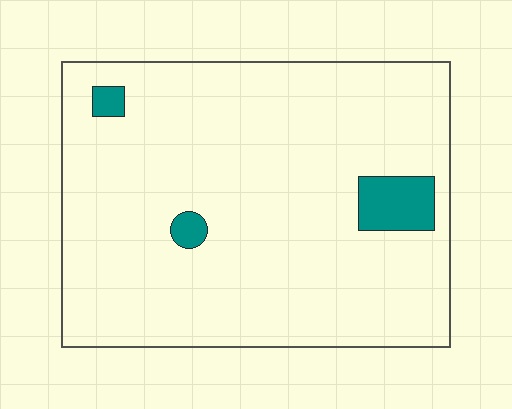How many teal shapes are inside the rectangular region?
3.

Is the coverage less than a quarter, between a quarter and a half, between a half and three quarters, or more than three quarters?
Less than a quarter.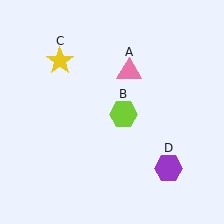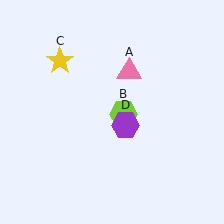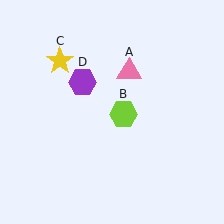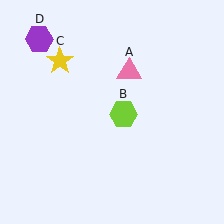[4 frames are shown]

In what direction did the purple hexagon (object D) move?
The purple hexagon (object D) moved up and to the left.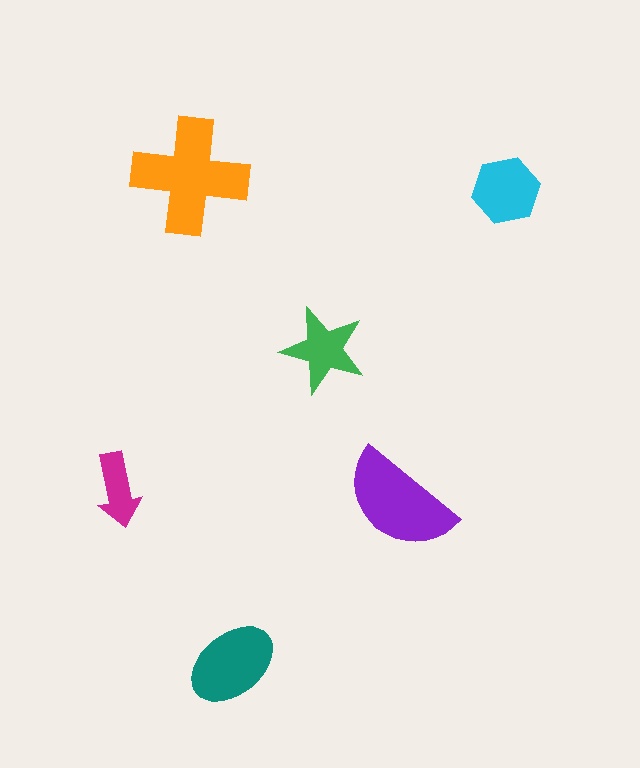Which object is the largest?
The orange cross.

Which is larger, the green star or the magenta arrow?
The green star.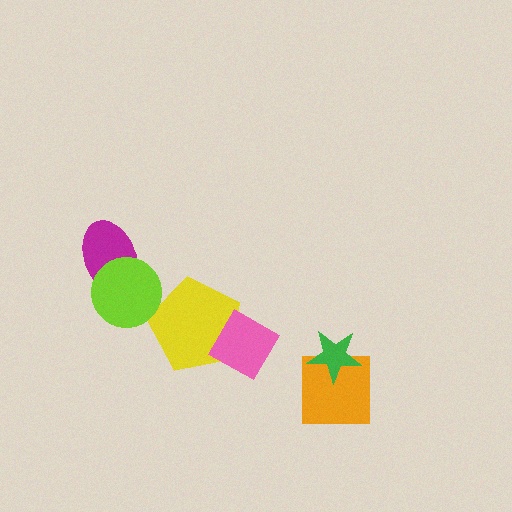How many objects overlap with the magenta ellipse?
1 object overlaps with the magenta ellipse.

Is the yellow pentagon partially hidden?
Yes, it is partially covered by another shape.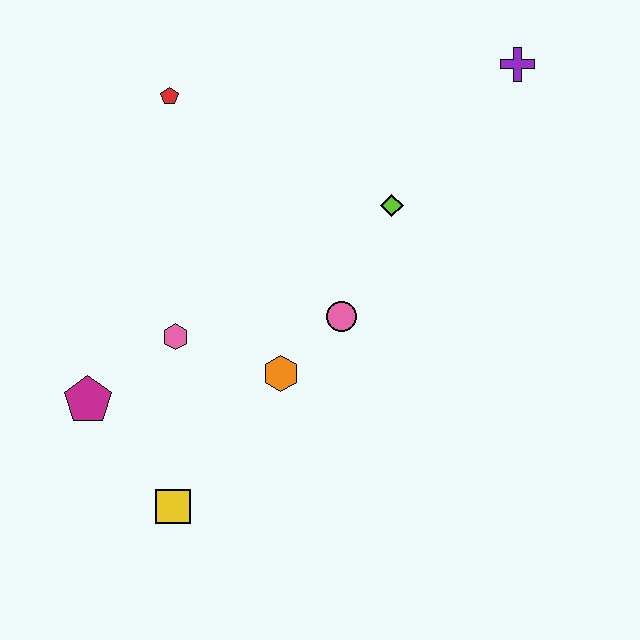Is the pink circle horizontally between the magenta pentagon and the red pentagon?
No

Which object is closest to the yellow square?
The magenta pentagon is closest to the yellow square.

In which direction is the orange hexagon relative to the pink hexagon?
The orange hexagon is to the right of the pink hexagon.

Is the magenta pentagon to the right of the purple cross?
No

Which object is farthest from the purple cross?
The yellow square is farthest from the purple cross.